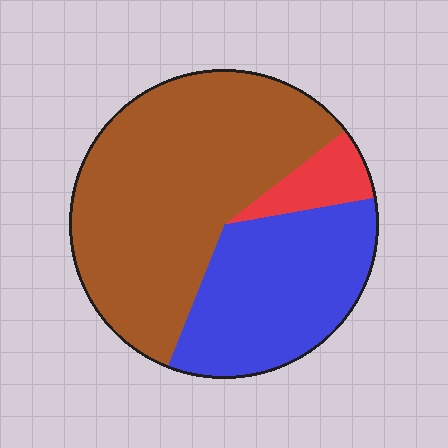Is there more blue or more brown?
Brown.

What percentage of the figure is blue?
Blue takes up about one third (1/3) of the figure.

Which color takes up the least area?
Red, at roughly 10%.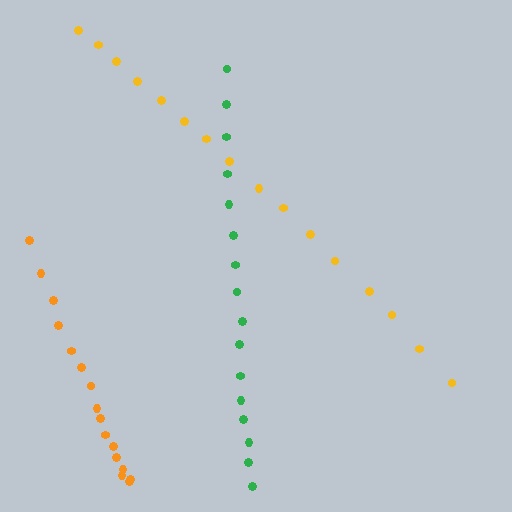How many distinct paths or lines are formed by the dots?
There are 3 distinct paths.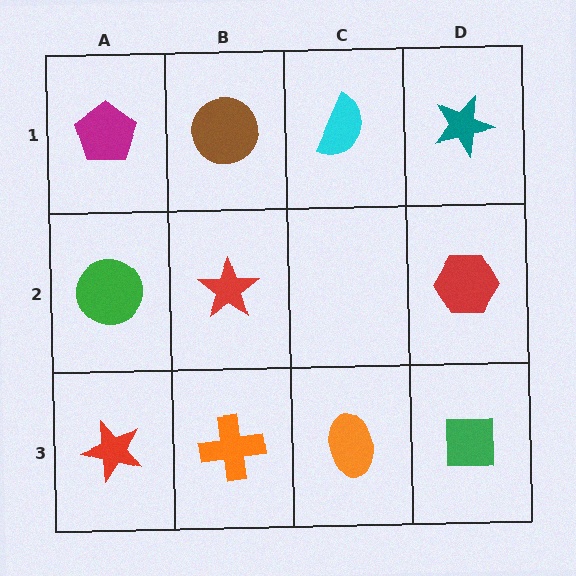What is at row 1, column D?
A teal star.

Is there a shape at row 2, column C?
No, that cell is empty.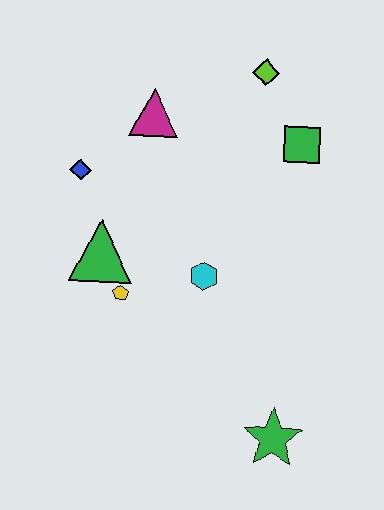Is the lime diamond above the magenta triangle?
Yes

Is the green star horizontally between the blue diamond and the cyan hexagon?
No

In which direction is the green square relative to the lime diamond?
The green square is below the lime diamond.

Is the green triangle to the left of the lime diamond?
Yes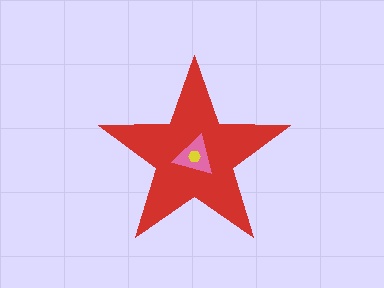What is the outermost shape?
The red star.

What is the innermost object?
The yellow hexagon.